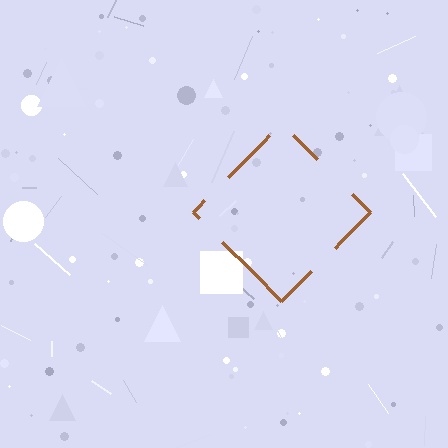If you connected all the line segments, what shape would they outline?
They would outline a diamond.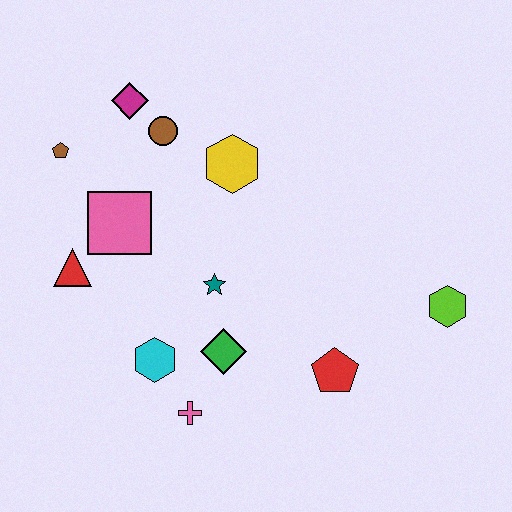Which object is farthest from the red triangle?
The lime hexagon is farthest from the red triangle.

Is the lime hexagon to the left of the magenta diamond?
No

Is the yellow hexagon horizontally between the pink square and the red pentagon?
Yes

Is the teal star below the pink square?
Yes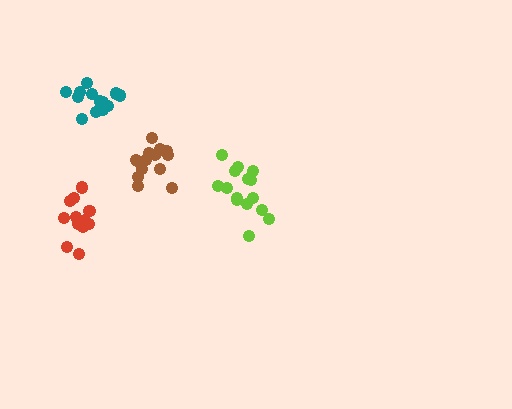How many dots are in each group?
Group 1: 14 dots, Group 2: 12 dots, Group 3: 15 dots, Group 4: 15 dots (56 total).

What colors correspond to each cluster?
The clusters are colored: teal, red, lime, brown.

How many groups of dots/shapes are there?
There are 4 groups.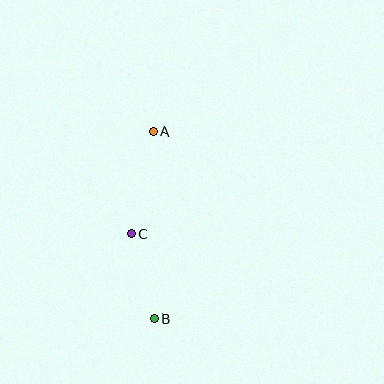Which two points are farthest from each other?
Points A and B are farthest from each other.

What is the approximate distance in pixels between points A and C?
The distance between A and C is approximately 105 pixels.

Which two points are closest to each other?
Points B and C are closest to each other.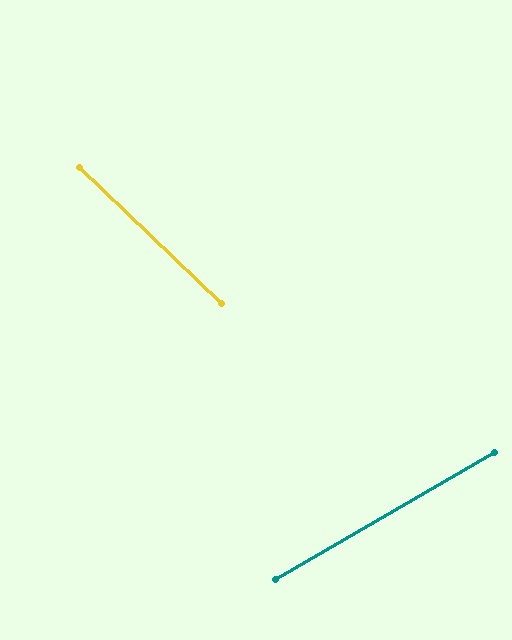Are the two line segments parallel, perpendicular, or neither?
Neither parallel nor perpendicular — they differ by about 74°.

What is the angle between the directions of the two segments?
Approximately 74 degrees.